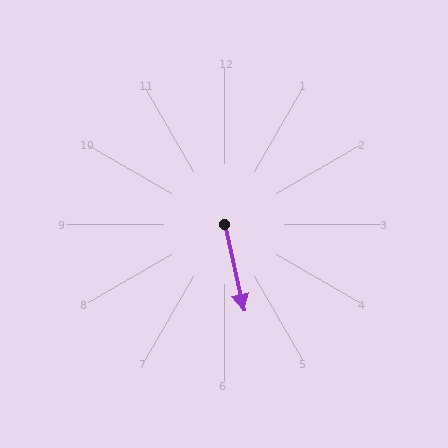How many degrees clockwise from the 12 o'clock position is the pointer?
Approximately 167 degrees.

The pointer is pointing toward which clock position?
Roughly 6 o'clock.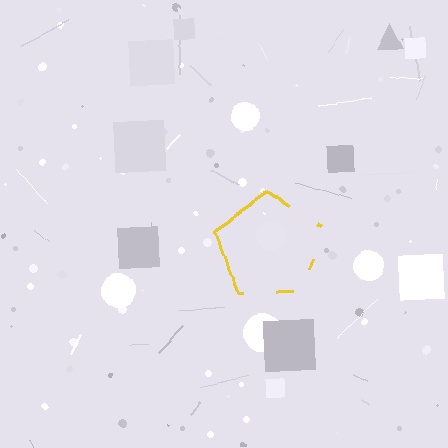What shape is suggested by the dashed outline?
The dashed outline suggests a pentagon.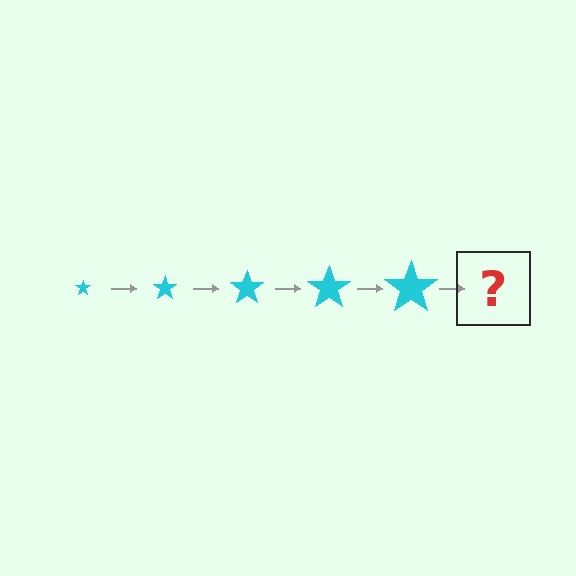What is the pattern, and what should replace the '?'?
The pattern is that the star gets progressively larger each step. The '?' should be a cyan star, larger than the previous one.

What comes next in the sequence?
The next element should be a cyan star, larger than the previous one.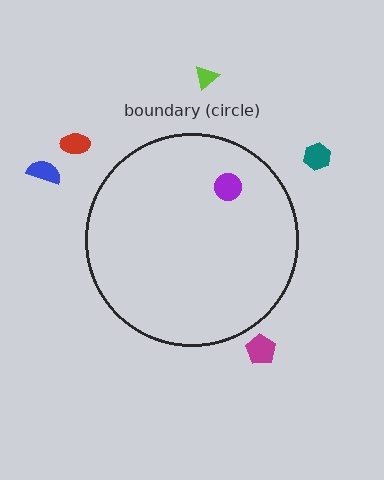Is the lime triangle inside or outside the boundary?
Outside.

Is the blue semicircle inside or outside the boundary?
Outside.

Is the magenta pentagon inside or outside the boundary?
Outside.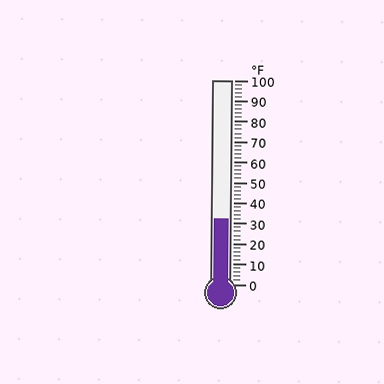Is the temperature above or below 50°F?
The temperature is below 50°F.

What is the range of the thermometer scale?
The thermometer scale ranges from 0°F to 100°F.